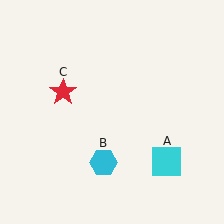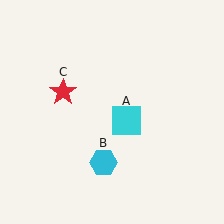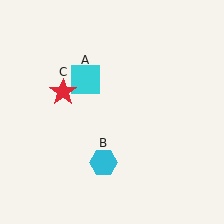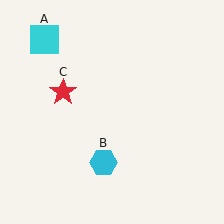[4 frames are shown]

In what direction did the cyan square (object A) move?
The cyan square (object A) moved up and to the left.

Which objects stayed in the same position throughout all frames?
Cyan hexagon (object B) and red star (object C) remained stationary.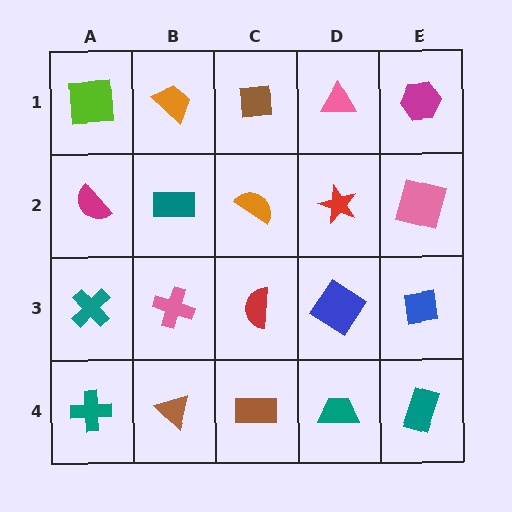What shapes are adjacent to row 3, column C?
An orange semicircle (row 2, column C), a brown rectangle (row 4, column C), a pink cross (row 3, column B), a blue diamond (row 3, column D).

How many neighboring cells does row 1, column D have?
3.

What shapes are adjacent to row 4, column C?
A red semicircle (row 3, column C), a brown triangle (row 4, column B), a teal trapezoid (row 4, column D).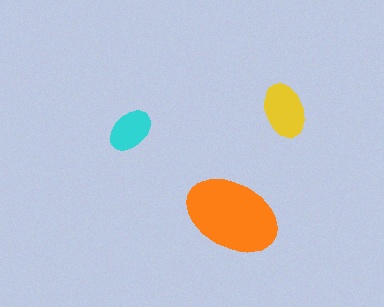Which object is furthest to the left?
The cyan ellipse is leftmost.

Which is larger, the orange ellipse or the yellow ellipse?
The orange one.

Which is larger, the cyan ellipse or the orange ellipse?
The orange one.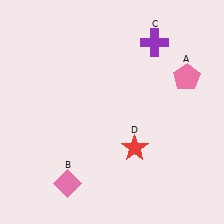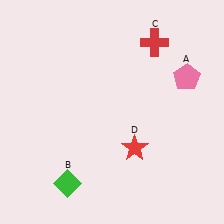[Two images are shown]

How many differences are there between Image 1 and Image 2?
There are 2 differences between the two images.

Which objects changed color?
B changed from pink to green. C changed from purple to red.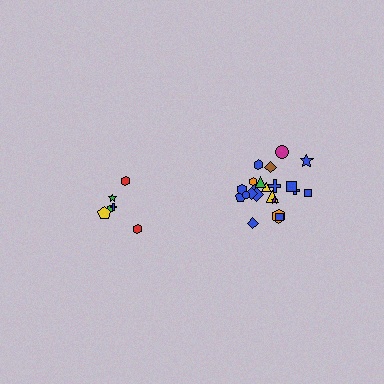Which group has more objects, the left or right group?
The right group.